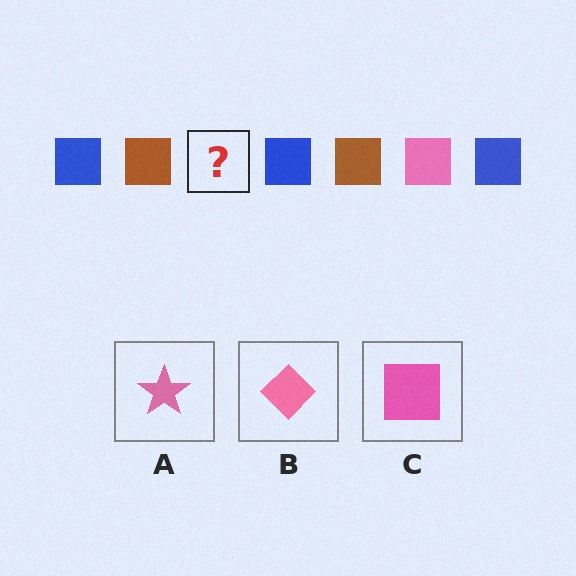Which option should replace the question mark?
Option C.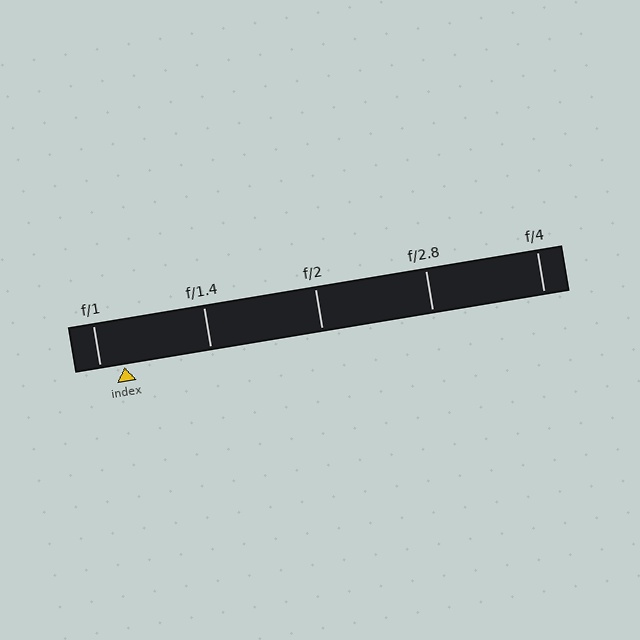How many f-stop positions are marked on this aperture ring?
There are 5 f-stop positions marked.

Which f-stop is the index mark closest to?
The index mark is closest to f/1.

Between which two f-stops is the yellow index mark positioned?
The index mark is between f/1 and f/1.4.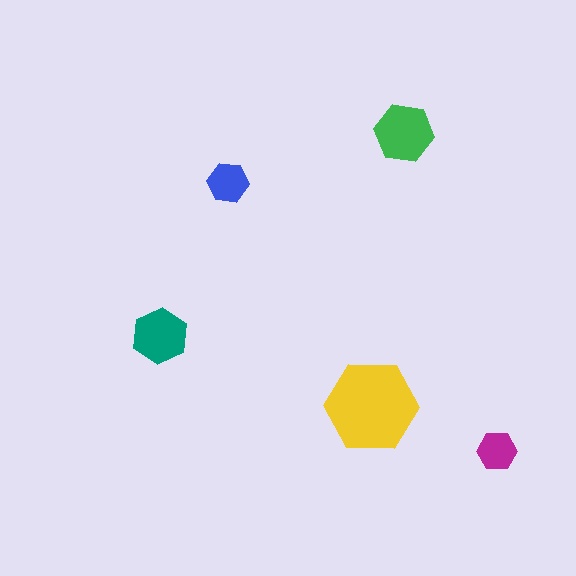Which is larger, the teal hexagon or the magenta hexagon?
The teal one.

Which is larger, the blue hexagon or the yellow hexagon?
The yellow one.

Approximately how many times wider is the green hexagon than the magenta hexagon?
About 1.5 times wider.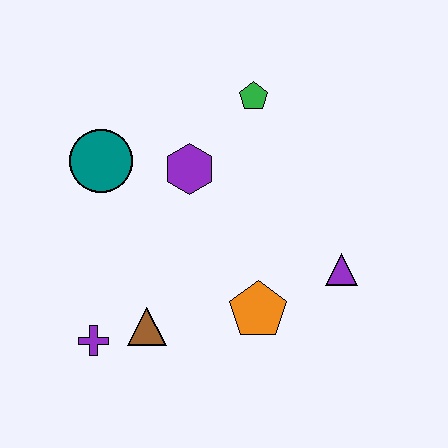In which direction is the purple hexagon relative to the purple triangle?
The purple hexagon is to the left of the purple triangle.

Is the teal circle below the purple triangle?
No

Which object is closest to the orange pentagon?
The purple triangle is closest to the orange pentagon.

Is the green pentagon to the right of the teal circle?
Yes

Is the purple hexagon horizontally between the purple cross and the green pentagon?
Yes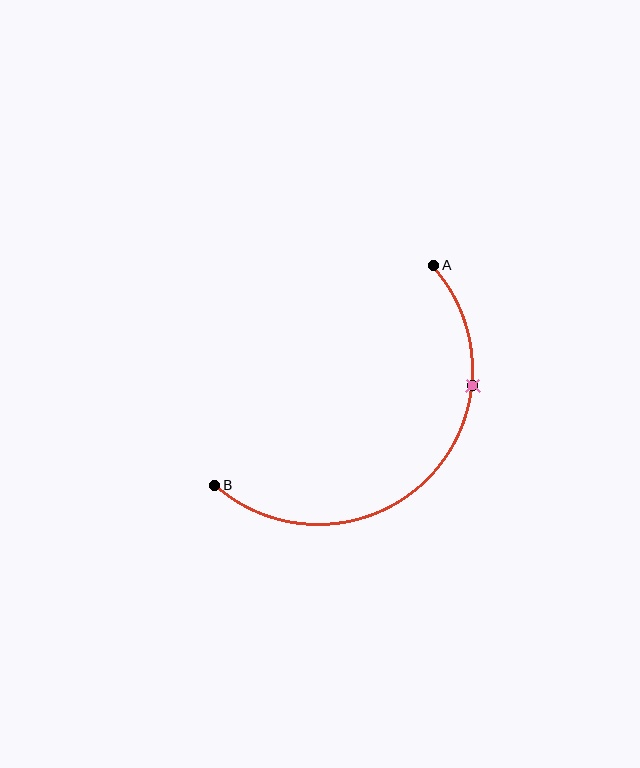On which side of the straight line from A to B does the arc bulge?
The arc bulges below and to the right of the straight line connecting A and B.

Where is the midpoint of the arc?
The arc midpoint is the point on the curve farthest from the straight line joining A and B. It sits below and to the right of that line.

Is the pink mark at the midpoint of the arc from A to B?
No. The pink mark lies on the arc but is closer to endpoint A. The arc midpoint would be at the point on the curve equidistant along the arc from both A and B.